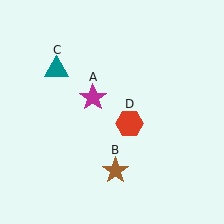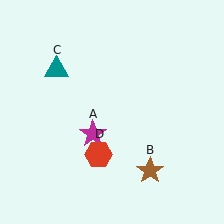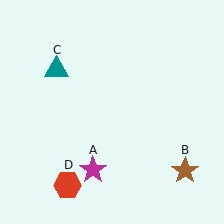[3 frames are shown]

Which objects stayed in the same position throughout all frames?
Teal triangle (object C) remained stationary.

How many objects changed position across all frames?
3 objects changed position: magenta star (object A), brown star (object B), red hexagon (object D).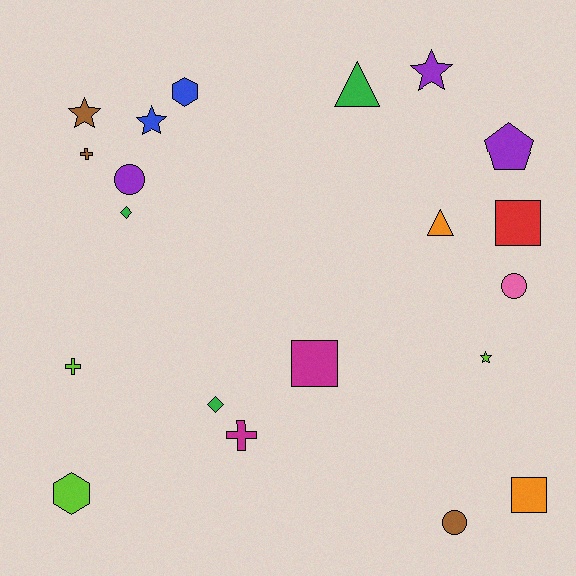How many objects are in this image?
There are 20 objects.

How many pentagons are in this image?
There is 1 pentagon.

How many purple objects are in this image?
There are 3 purple objects.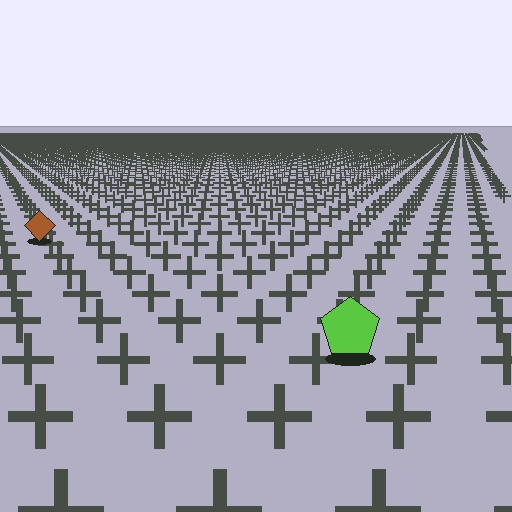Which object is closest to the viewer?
The lime pentagon is closest. The texture marks near it are larger and more spread out.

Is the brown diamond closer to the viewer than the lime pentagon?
No. The lime pentagon is closer — you can tell from the texture gradient: the ground texture is coarser near it.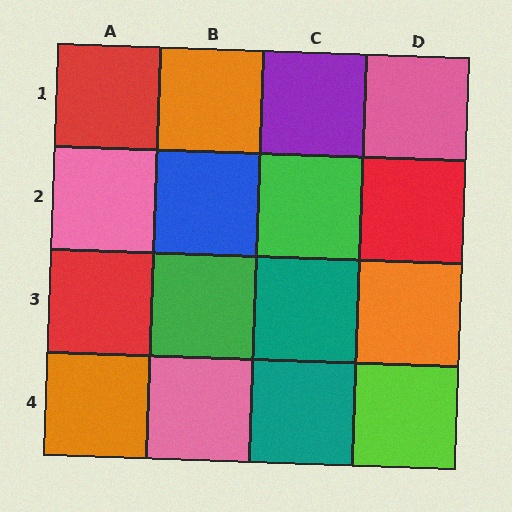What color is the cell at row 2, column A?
Pink.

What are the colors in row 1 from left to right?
Red, orange, purple, pink.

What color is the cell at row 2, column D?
Red.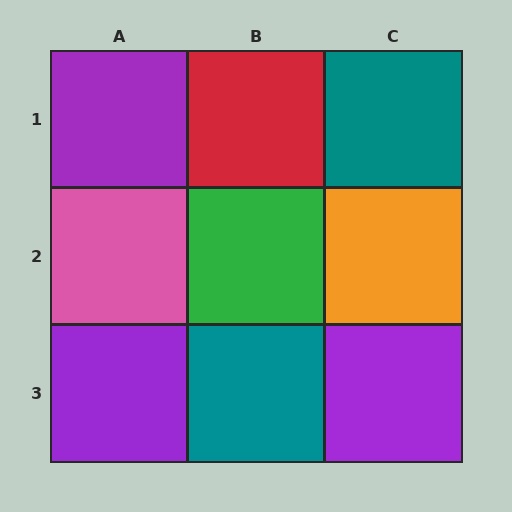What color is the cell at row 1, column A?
Purple.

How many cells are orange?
1 cell is orange.